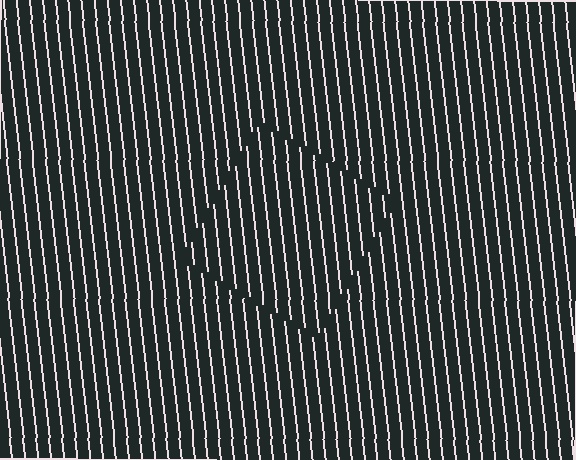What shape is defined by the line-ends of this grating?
An illusory square. The interior of the shape contains the same grating, shifted by half a period — the contour is defined by the phase discontinuity where line-ends from the inner and outer gratings abut.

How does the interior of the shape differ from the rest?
The interior of the shape contains the same grating, shifted by half a period — the contour is defined by the phase discontinuity where line-ends from the inner and outer gratings abut.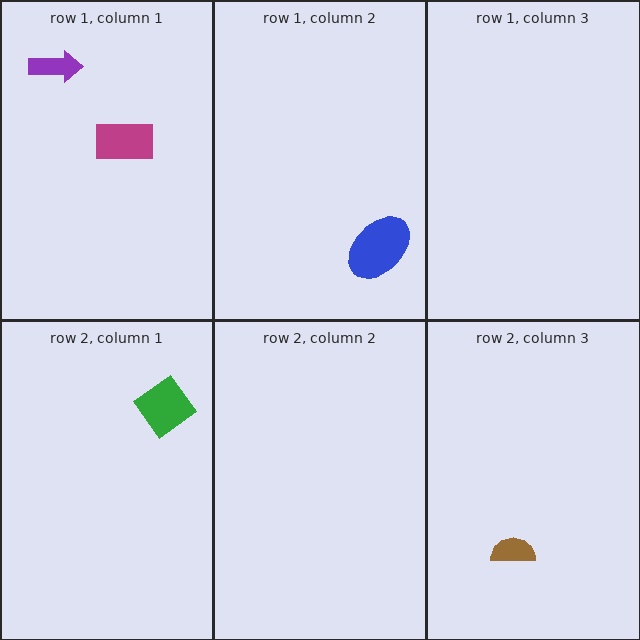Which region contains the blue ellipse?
The row 1, column 2 region.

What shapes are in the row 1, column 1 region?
The purple arrow, the magenta rectangle.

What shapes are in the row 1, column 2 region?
The blue ellipse.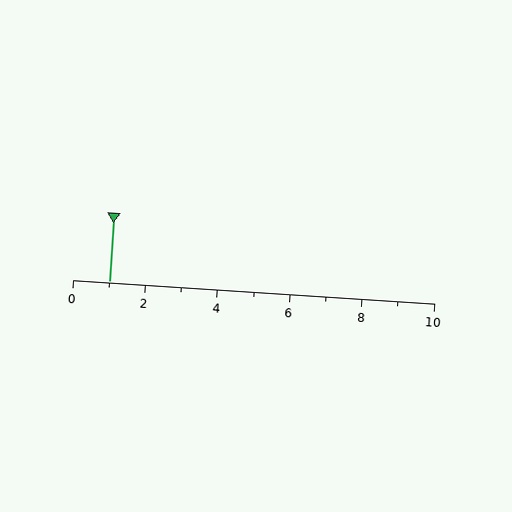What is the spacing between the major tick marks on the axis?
The major ticks are spaced 2 apart.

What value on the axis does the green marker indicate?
The marker indicates approximately 1.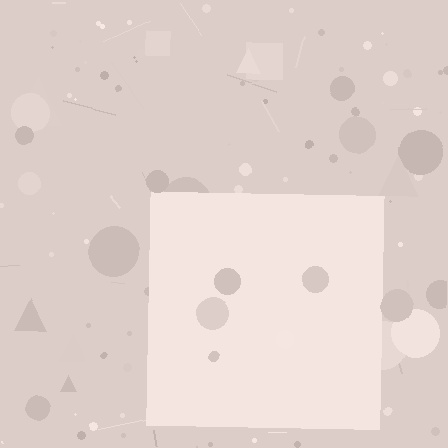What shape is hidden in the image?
A square is hidden in the image.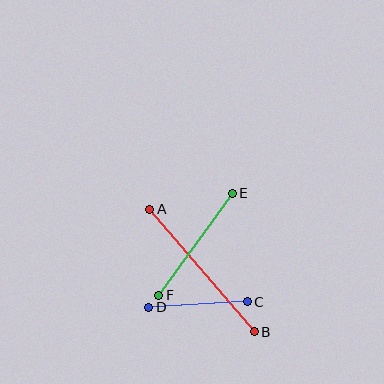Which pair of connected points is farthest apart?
Points A and B are farthest apart.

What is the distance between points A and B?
The distance is approximately 161 pixels.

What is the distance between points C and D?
The distance is approximately 99 pixels.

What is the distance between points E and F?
The distance is approximately 126 pixels.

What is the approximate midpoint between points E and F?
The midpoint is at approximately (195, 244) pixels.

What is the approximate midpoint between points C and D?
The midpoint is at approximately (198, 304) pixels.